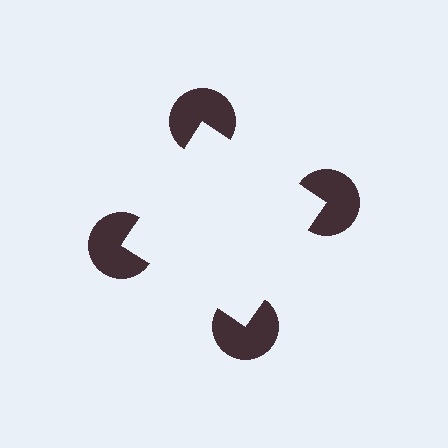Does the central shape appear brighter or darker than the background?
It typically appears slightly brighter than the background, even though no actual brightness change is drawn.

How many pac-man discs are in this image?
There are 4 — one at each vertex of the illusory square.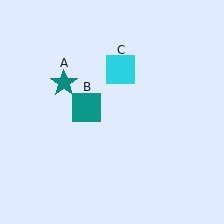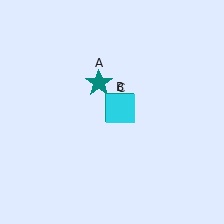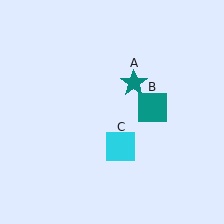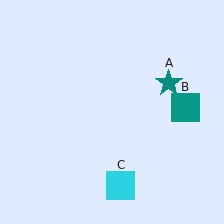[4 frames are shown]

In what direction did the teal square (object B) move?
The teal square (object B) moved right.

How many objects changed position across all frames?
3 objects changed position: teal star (object A), teal square (object B), cyan square (object C).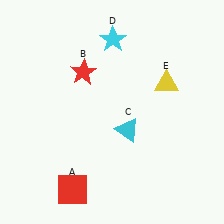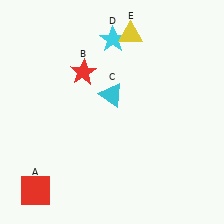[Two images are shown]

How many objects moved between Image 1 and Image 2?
3 objects moved between the two images.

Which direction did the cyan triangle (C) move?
The cyan triangle (C) moved up.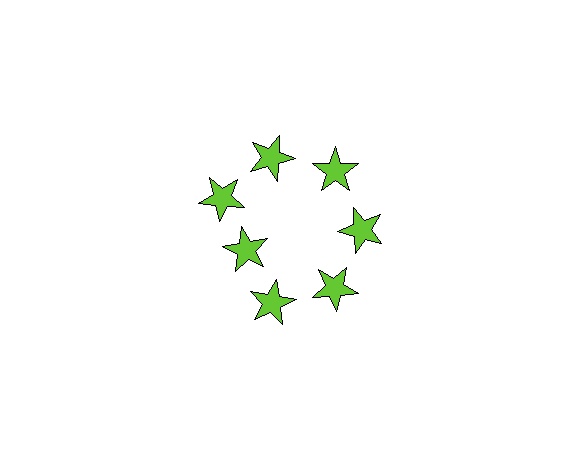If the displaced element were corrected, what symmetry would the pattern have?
It would have 7-fold rotational symmetry — the pattern would map onto itself every 51 degrees.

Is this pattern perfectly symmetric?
No. The 7 lime stars are arranged in a ring, but one element near the 8 o'clock position is pulled inward toward the center, breaking the 7-fold rotational symmetry.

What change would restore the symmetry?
The symmetry would be restored by moving it outward, back onto the ring so that all 7 stars sit at equal angles and equal distance from the center.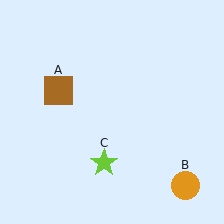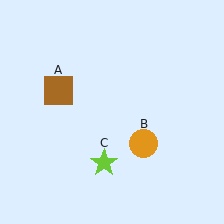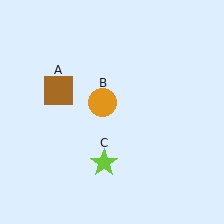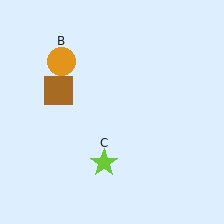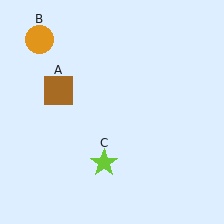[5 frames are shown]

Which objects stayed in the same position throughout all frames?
Brown square (object A) and lime star (object C) remained stationary.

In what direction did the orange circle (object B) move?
The orange circle (object B) moved up and to the left.